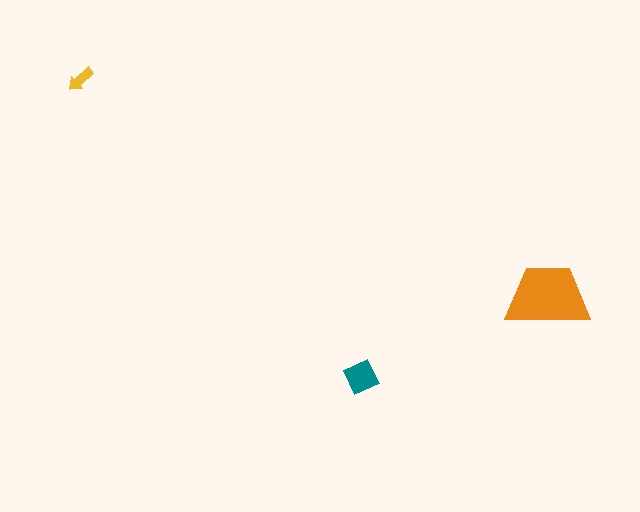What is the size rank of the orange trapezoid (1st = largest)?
1st.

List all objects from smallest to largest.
The yellow arrow, the teal diamond, the orange trapezoid.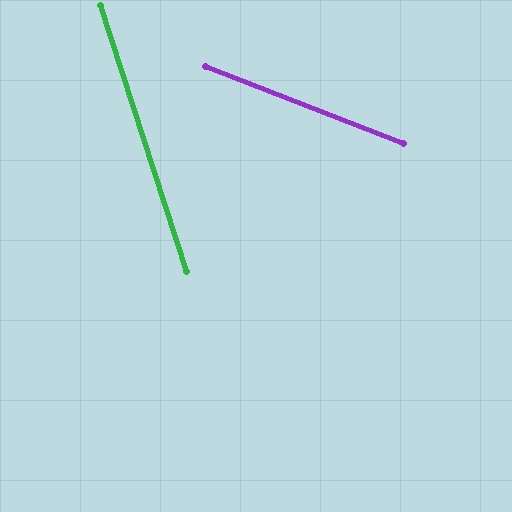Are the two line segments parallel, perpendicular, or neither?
Neither parallel nor perpendicular — they differ by about 51°.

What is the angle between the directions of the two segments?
Approximately 51 degrees.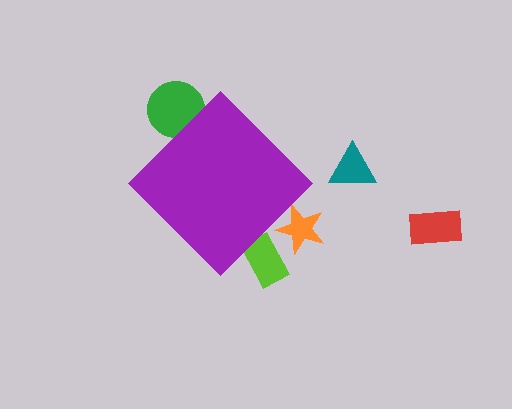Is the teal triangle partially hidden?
No, the teal triangle is fully visible.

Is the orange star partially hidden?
Yes, the orange star is partially hidden behind the purple diamond.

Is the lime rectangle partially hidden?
Yes, the lime rectangle is partially hidden behind the purple diamond.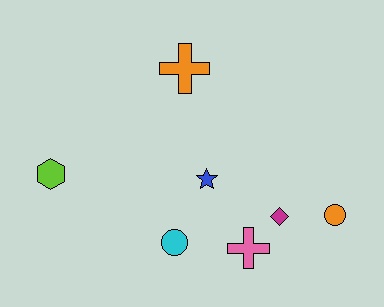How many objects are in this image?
There are 7 objects.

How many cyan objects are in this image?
There is 1 cyan object.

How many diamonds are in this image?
There is 1 diamond.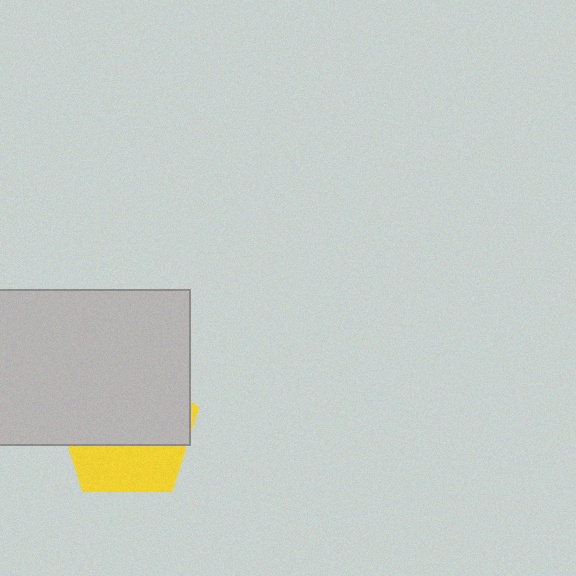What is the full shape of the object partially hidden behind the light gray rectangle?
The partially hidden object is a yellow pentagon.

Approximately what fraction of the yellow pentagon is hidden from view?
Roughly 64% of the yellow pentagon is hidden behind the light gray rectangle.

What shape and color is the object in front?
The object in front is a light gray rectangle.